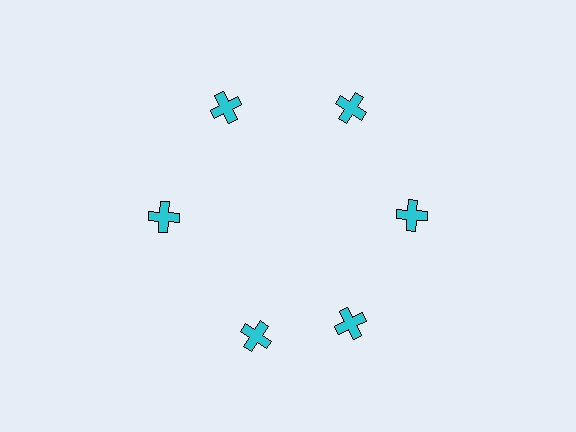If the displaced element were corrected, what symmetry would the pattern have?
It would have 6-fold rotational symmetry — the pattern would map onto itself every 60 degrees.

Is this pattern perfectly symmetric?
No. The 6 cyan crosses are arranged in a ring, but one element near the 7 o'clock position is rotated out of alignment along the ring, breaking the 6-fold rotational symmetry.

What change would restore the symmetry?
The symmetry would be restored by rotating it back into even spacing with its neighbors so that all 6 crosses sit at equal angles and equal distance from the center.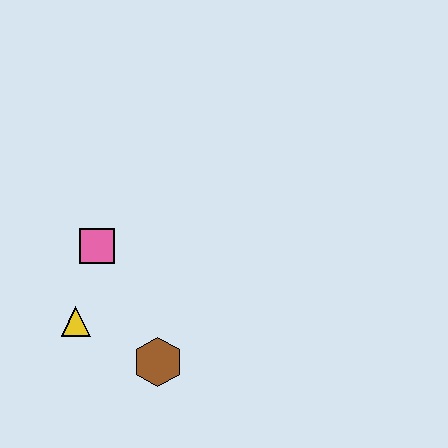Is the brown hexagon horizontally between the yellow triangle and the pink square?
No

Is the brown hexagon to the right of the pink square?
Yes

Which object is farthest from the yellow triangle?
The brown hexagon is farthest from the yellow triangle.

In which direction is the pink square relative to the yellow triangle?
The pink square is above the yellow triangle.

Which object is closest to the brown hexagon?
The yellow triangle is closest to the brown hexagon.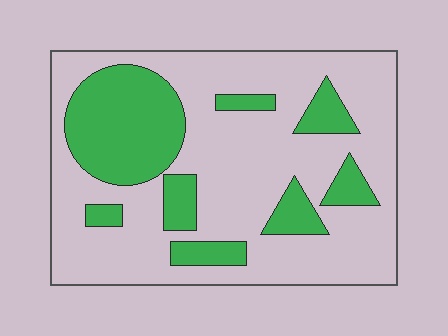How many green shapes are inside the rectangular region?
8.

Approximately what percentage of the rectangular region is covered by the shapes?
Approximately 30%.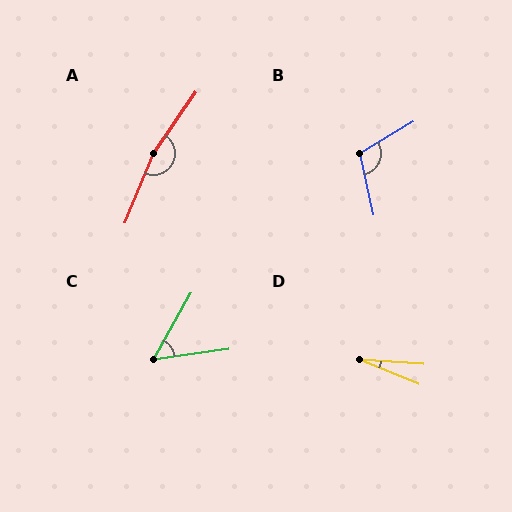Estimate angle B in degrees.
Approximately 108 degrees.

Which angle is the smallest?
D, at approximately 18 degrees.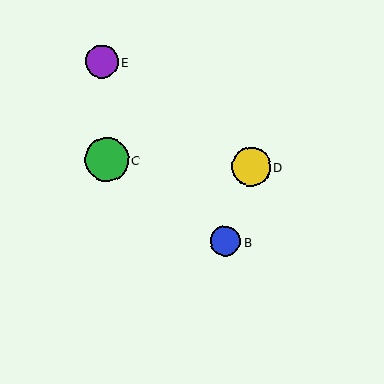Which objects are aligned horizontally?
Objects A, C, D are aligned horizontally.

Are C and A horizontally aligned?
Yes, both are at y≈160.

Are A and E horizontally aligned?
No, A is at y≈166 and E is at y≈62.